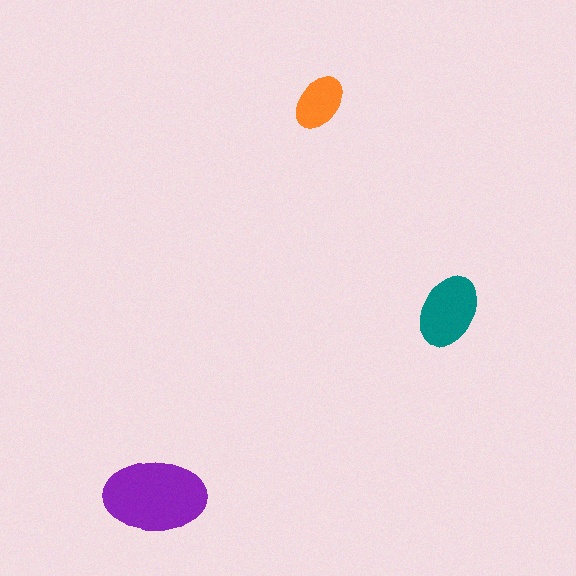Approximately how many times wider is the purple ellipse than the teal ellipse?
About 1.5 times wider.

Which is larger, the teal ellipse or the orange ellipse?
The teal one.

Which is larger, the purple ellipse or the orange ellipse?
The purple one.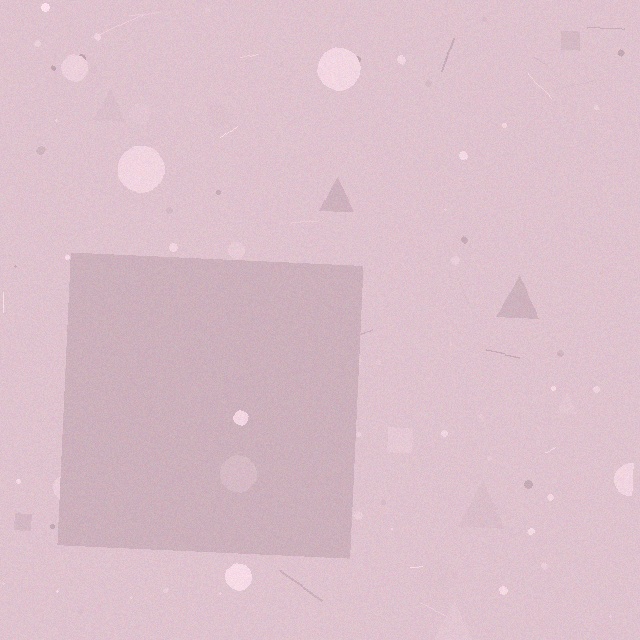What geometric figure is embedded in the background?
A square is embedded in the background.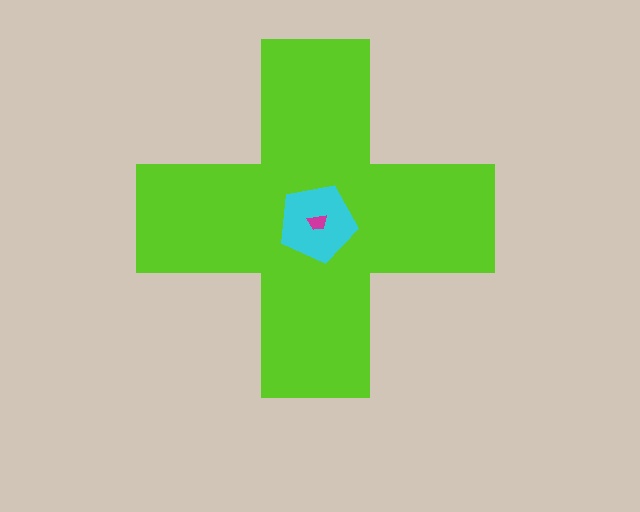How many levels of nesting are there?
3.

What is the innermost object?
The magenta trapezoid.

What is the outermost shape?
The lime cross.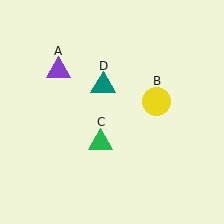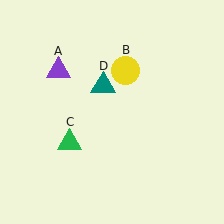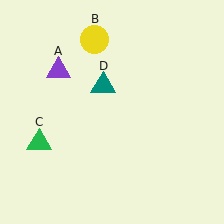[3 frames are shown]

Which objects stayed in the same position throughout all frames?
Purple triangle (object A) and teal triangle (object D) remained stationary.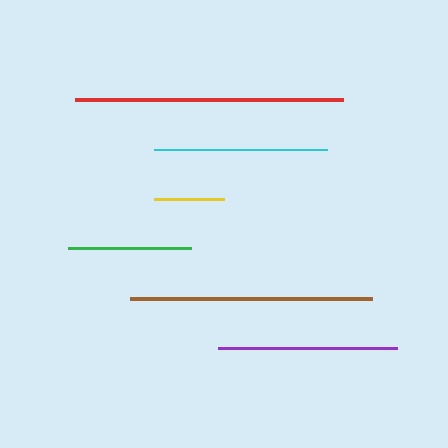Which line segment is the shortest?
The yellow line is the shortest at approximately 71 pixels.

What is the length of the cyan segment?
The cyan segment is approximately 174 pixels long.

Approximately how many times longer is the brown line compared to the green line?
The brown line is approximately 2.0 times the length of the green line.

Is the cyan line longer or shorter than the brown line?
The brown line is longer than the cyan line.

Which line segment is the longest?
The red line is the longest at approximately 268 pixels.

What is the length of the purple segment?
The purple segment is approximately 179 pixels long.